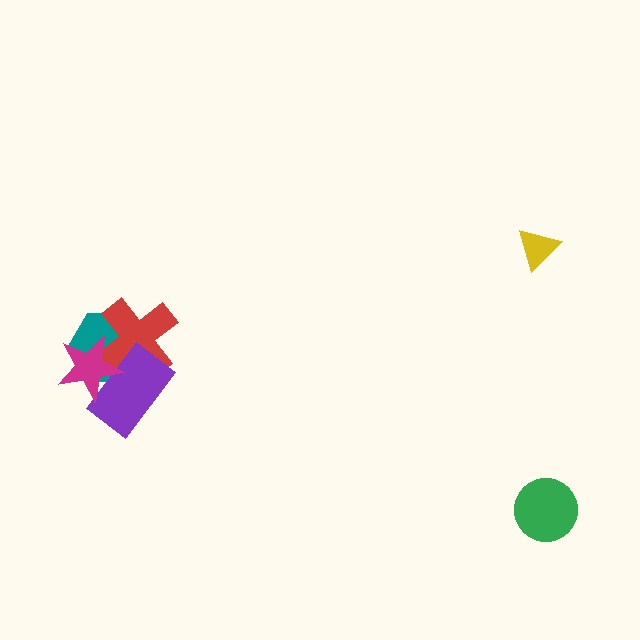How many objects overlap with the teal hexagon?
3 objects overlap with the teal hexagon.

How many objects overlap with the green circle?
0 objects overlap with the green circle.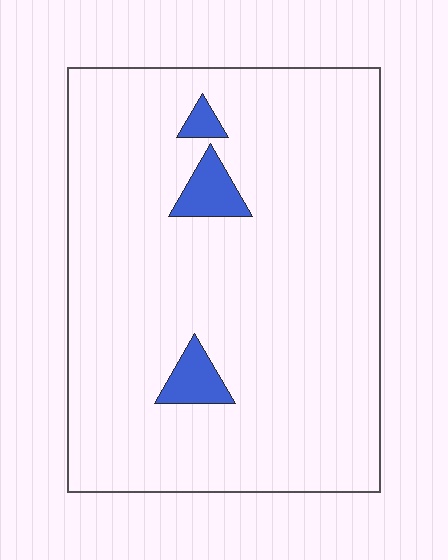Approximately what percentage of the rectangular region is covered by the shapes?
Approximately 5%.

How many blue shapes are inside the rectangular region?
3.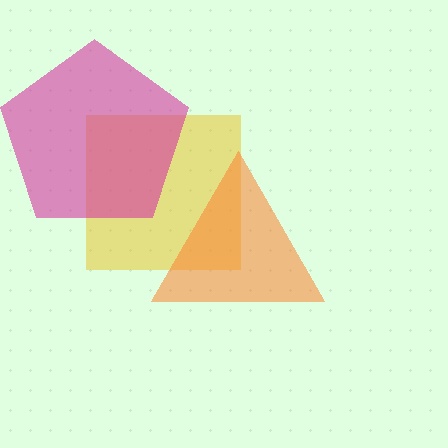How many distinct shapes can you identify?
There are 3 distinct shapes: a yellow square, a magenta pentagon, an orange triangle.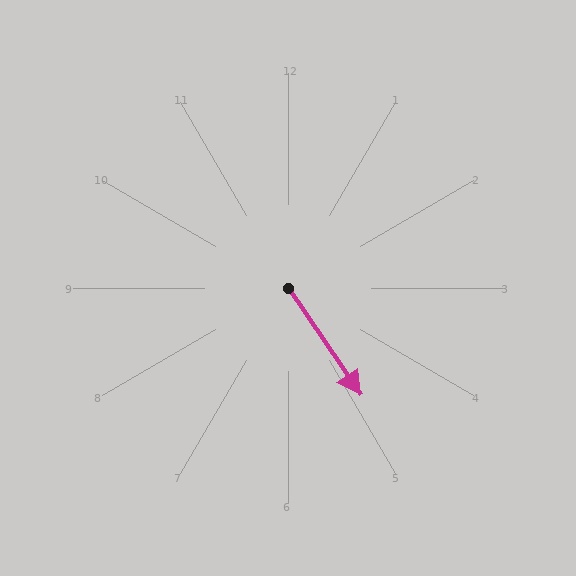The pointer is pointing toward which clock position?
Roughly 5 o'clock.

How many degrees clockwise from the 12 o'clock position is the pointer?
Approximately 146 degrees.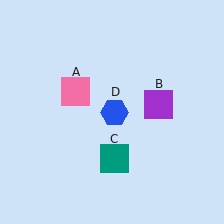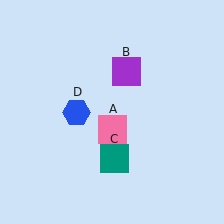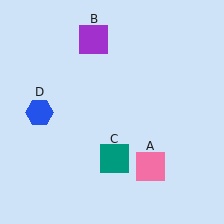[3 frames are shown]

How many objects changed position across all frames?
3 objects changed position: pink square (object A), purple square (object B), blue hexagon (object D).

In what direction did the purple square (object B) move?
The purple square (object B) moved up and to the left.